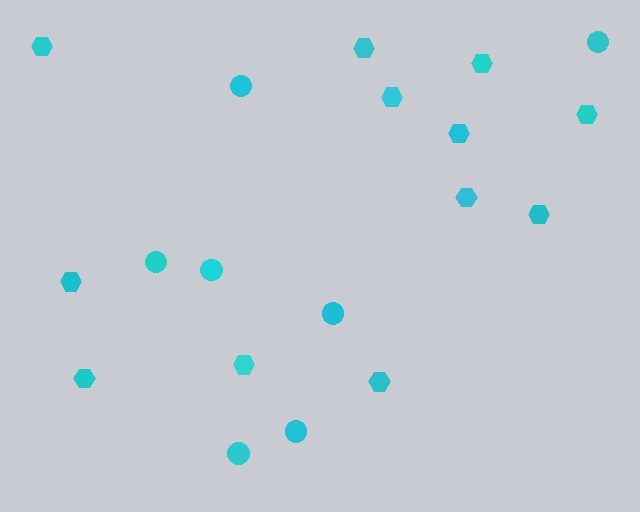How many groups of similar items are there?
There are 2 groups: one group of circles (7) and one group of hexagons (12).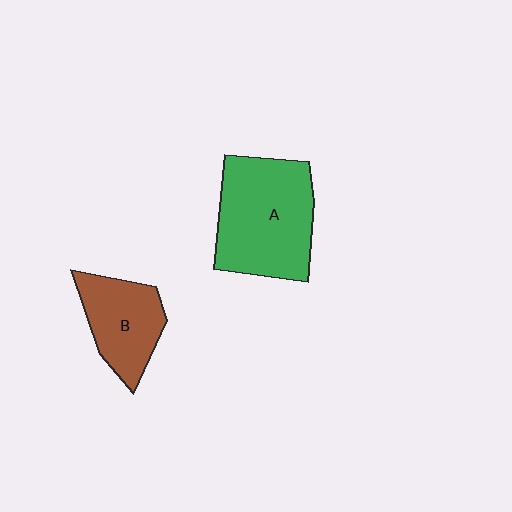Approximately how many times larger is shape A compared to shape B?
Approximately 1.7 times.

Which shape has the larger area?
Shape A (green).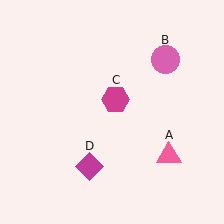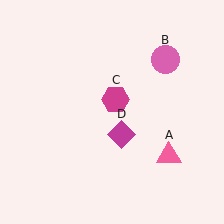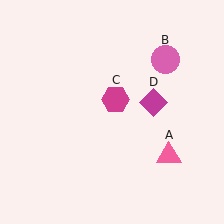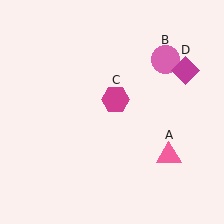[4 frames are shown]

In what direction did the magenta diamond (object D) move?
The magenta diamond (object D) moved up and to the right.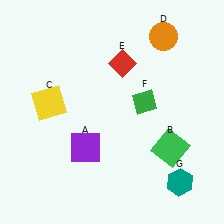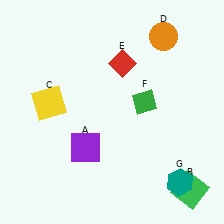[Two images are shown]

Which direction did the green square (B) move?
The green square (B) moved down.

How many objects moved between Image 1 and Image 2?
1 object moved between the two images.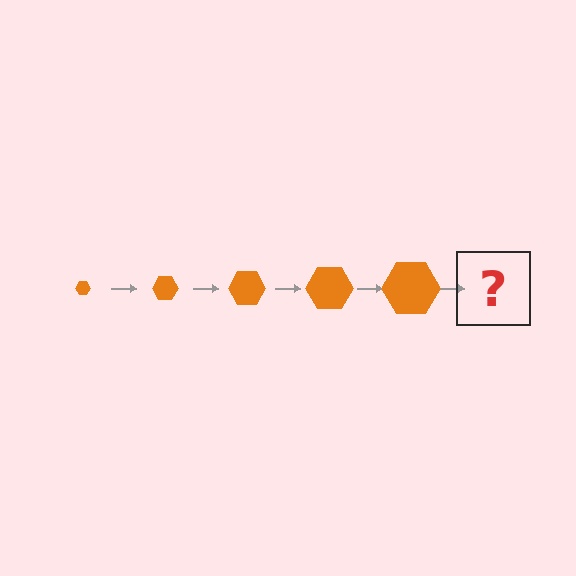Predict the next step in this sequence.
The next step is an orange hexagon, larger than the previous one.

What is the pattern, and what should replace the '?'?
The pattern is that the hexagon gets progressively larger each step. The '?' should be an orange hexagon, larger than the previous one.